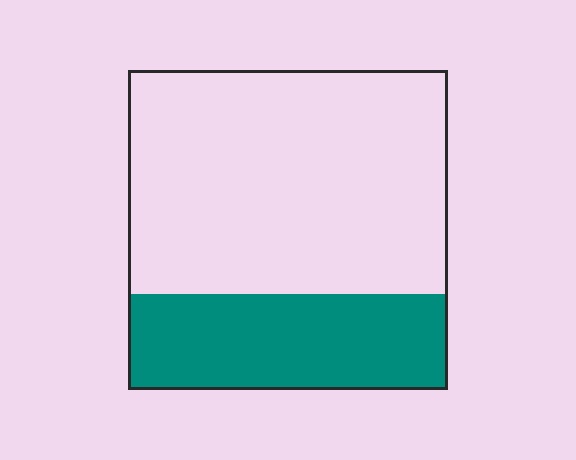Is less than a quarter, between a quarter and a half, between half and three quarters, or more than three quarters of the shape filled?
Between a quarter and a half.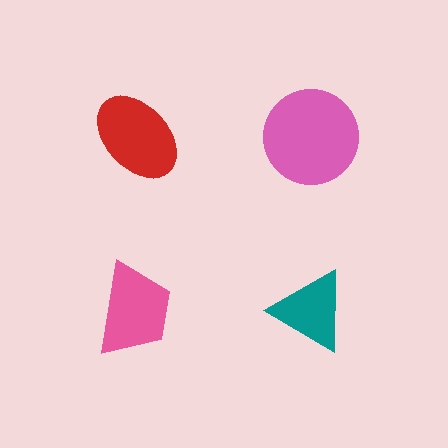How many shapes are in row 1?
2 shapes.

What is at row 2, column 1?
A pink trapezoid.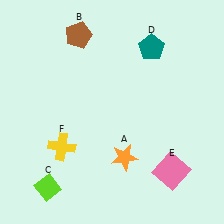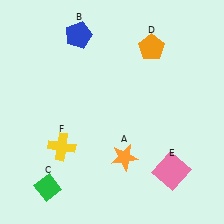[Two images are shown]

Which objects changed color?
B changed from brown to blue. C changed from lime to green. D changed from teal to orange.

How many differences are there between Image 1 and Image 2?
There are 3 differences between the two images.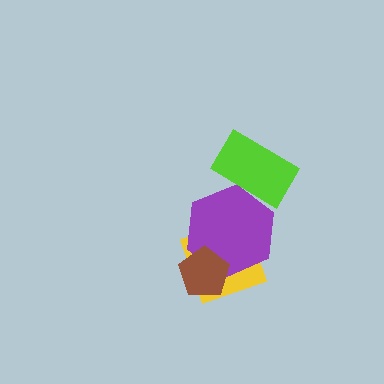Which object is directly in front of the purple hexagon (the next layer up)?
The brown pentagon is directly in front of the purple hexagon.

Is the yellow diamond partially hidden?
Yes, it is partially covered by another shape.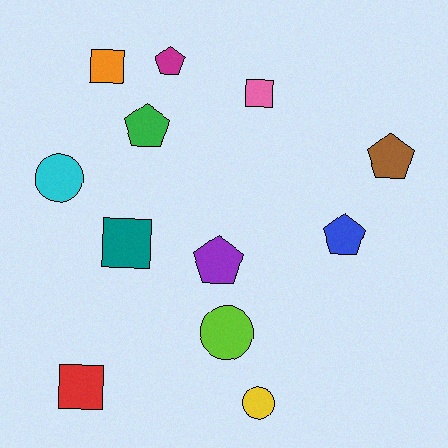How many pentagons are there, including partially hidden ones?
There are 5 pentagons.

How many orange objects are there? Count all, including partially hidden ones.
There is 1 orange object.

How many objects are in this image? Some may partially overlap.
There are 12 objects.